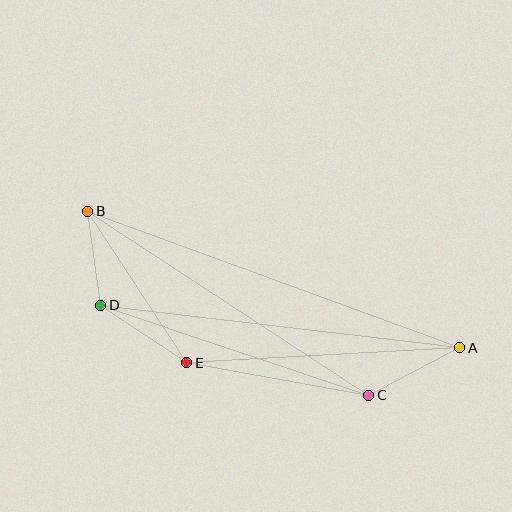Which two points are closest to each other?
Points B and D are closest to each other.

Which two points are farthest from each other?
Points A and B are farthest from each other.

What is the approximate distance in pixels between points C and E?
The distance between C and E is approximately 185 pixels.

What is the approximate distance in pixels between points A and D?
The distance between A and D is approximately 362 pixels.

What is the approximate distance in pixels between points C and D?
The distance between C and D is approximately 283 pixels.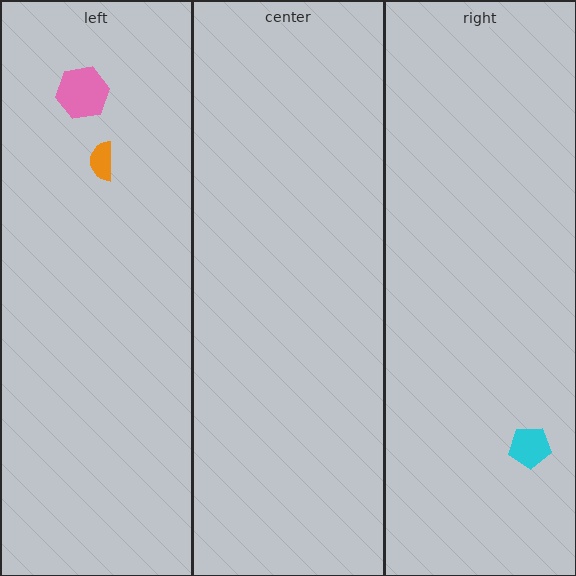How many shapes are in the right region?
1.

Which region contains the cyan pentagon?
The right region.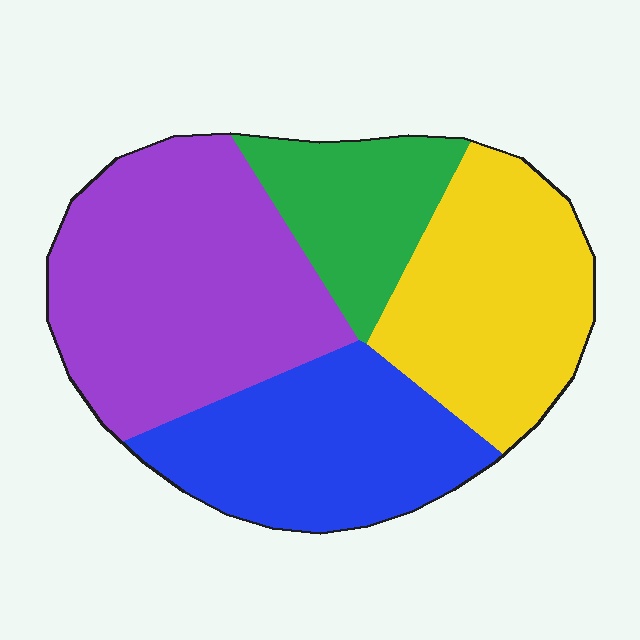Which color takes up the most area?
Purple, at roughly 35%.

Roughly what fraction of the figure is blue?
Blue covers about 25% of the figure.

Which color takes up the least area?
Green, at roughly 15%.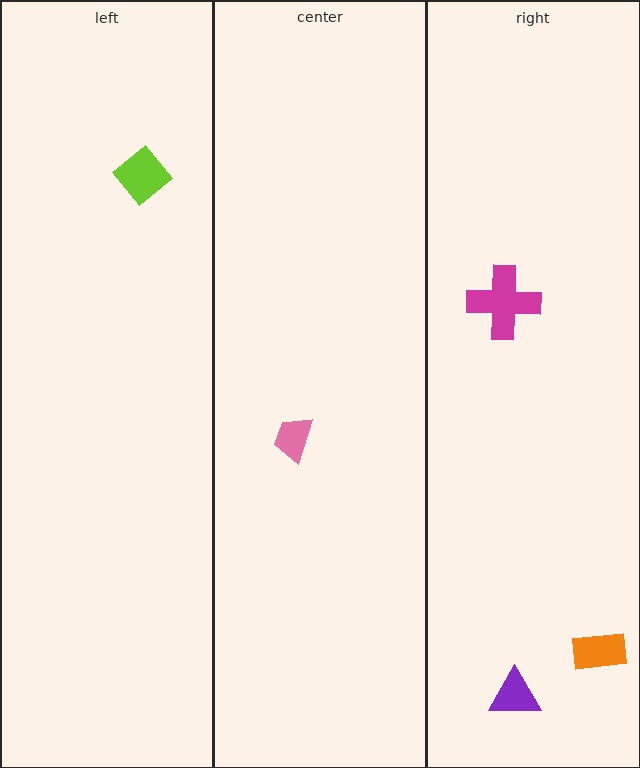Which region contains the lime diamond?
The left region.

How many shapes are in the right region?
3.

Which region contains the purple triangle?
The right region.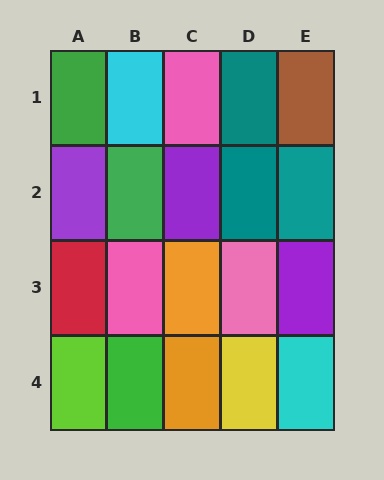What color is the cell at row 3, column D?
Pink.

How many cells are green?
3 cells are green.